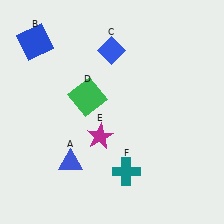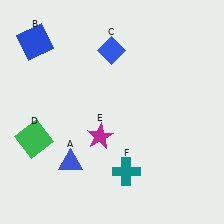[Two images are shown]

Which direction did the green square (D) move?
The green square (D) moved left.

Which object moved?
The green square (D) moved left.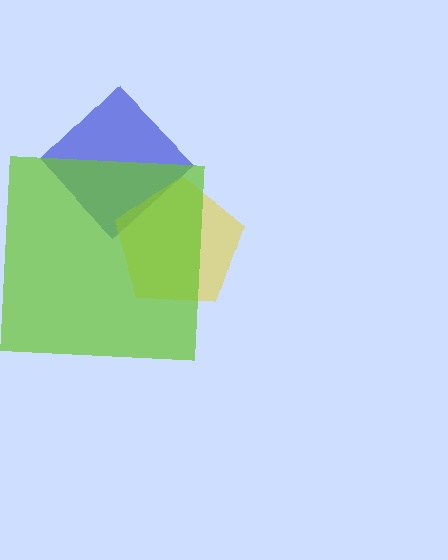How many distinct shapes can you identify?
There are 3 distinct shapes: a blue diamond, a yellow pentagon, a lime square.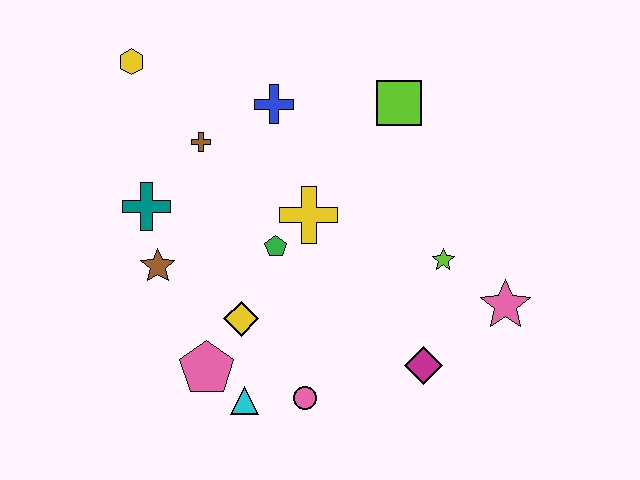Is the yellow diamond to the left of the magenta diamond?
Yes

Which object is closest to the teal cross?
The brown star is closest to the teal cross.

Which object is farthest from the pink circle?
The yellow hexagon is farthest from the pink circle.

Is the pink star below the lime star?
Yes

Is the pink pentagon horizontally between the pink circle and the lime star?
No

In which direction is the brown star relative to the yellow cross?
The brown star is to the left of the yellow cross.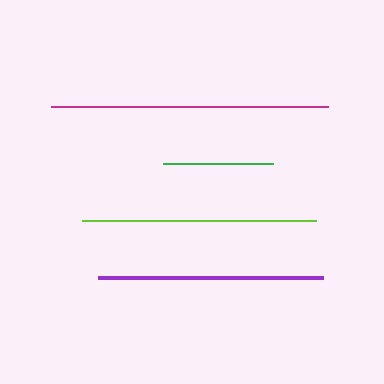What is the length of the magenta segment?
The magenta segment is approximately 278 pixels long.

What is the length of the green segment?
The green segment is approximately 110 pixels long.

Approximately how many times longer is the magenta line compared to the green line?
The magenta line is approximately 2.5 times the length of the green line.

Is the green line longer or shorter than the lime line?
The lime line is longer than the green line.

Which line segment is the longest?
The magenta line is the longest at approximately 278 pixels.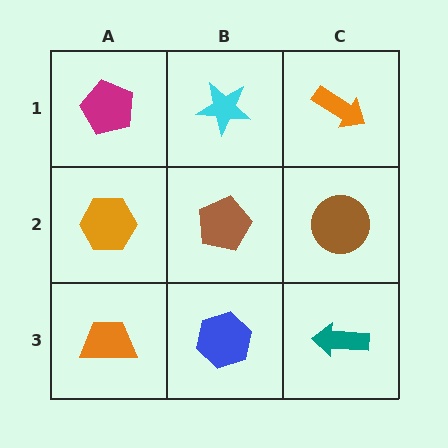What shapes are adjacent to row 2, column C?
An orange arrow (row 1, column C), a teal arrow (row 3, column C), a brown pentagon (row 2, column B).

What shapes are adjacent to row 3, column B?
A brown pentagon (row 2, column B), an orange trapezoid (row 3, column A), a teal arrow (row 3, column C).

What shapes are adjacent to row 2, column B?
A cyan star (row 1, column B), a blue hexagon (row 3, column B), an orange hexagon (row 2, column A), a brown circle (row 2, column C).